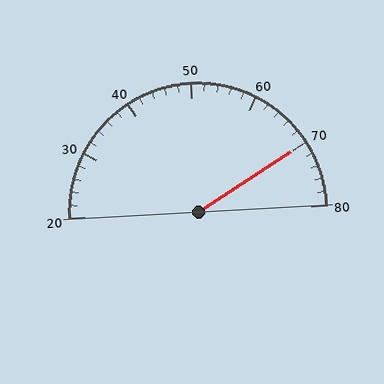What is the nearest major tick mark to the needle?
The nearest major tick mark is 70.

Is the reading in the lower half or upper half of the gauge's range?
The reading is in the upper half of the range (20 to 80).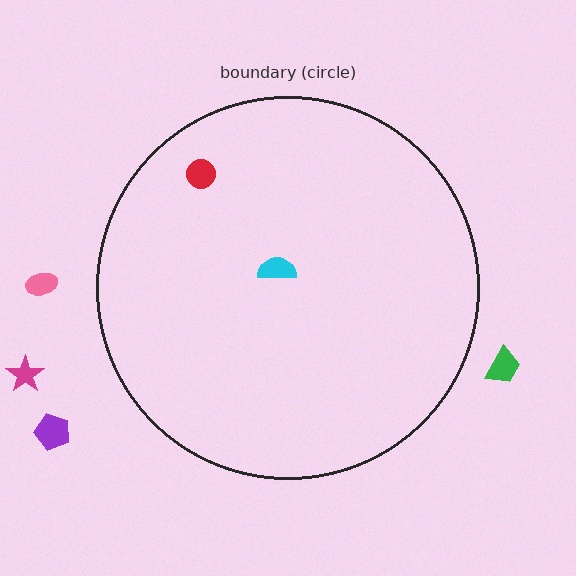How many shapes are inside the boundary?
2 inside, 4 outside.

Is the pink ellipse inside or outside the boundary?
Outside.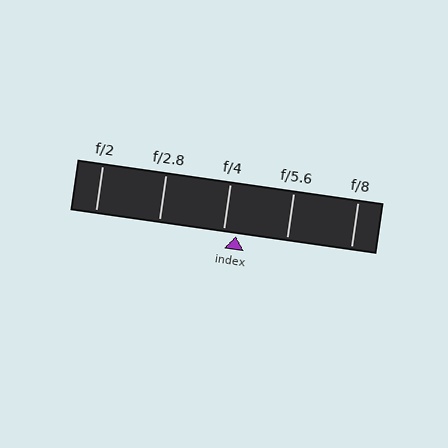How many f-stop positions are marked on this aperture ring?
There are 5 f-stop positions marked.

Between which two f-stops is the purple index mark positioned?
The index mark is between f/4 and f/5.6.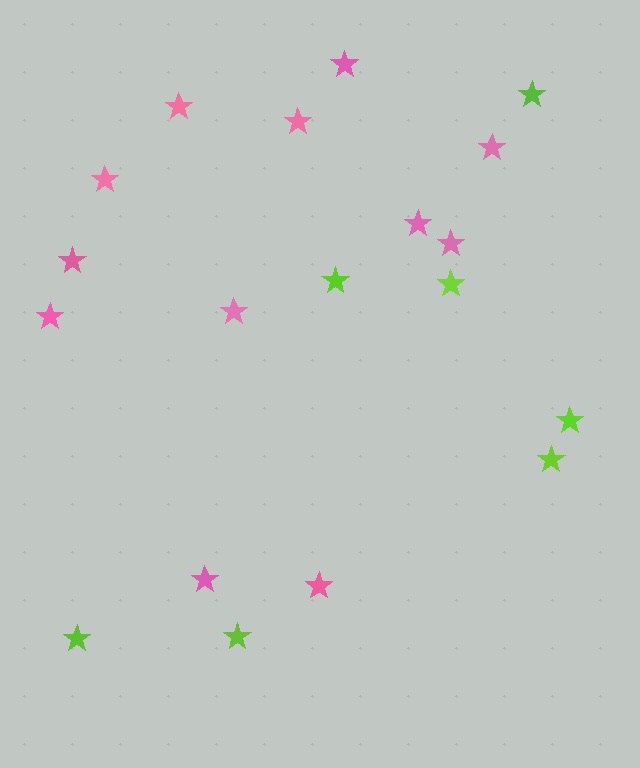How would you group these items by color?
There are 2 groups: one group of pink stars (12) and one group of lime stars (7).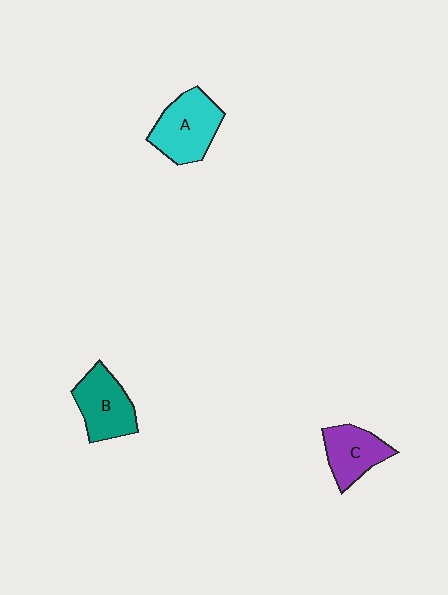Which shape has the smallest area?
Shape C (purple).